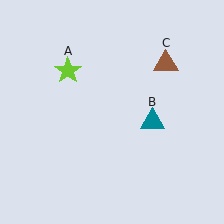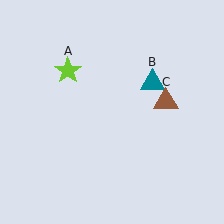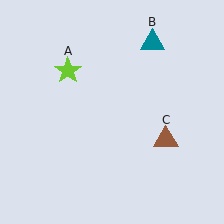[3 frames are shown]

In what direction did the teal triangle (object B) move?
The teal triangle (object B) moved up.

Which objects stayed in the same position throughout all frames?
Lime star (object A) remained stationary.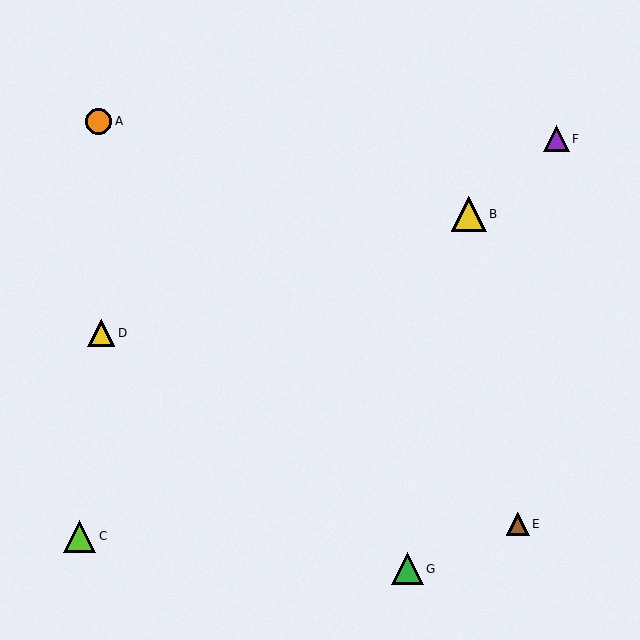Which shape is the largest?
The yellow triangle (labeled B) is the largest.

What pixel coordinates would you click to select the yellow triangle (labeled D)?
Click at (101, 333) to select the yellow triangle D.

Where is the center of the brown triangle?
The center of the brown triangle is at (518, 524).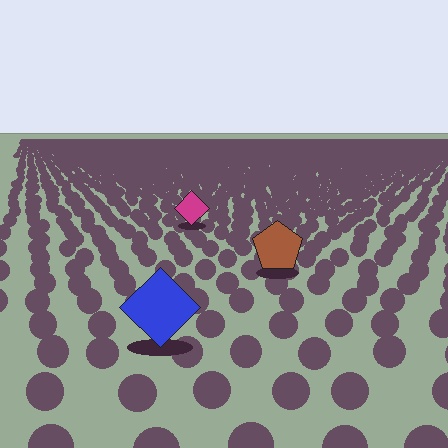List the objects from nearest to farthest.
From nearest to farthest: the blue diamond, the brown pentagon, the magenta diamond.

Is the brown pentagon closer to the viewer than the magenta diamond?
Yes. The brown pentagon is closer — you can tell from the texture gradient: the ground texture is coarser near it.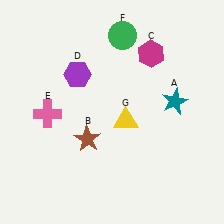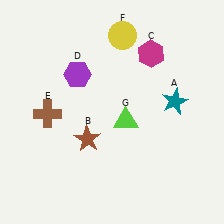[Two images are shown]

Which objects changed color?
E changed from pink to brown. F changed from green to yellow. G changed from yellow to lime.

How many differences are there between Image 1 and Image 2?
There are 3 differences between the two images.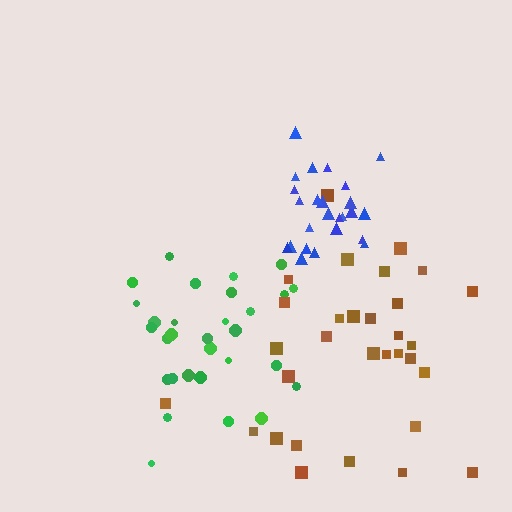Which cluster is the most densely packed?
Blue.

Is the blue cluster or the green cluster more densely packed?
Blue.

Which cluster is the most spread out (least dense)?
Brown.